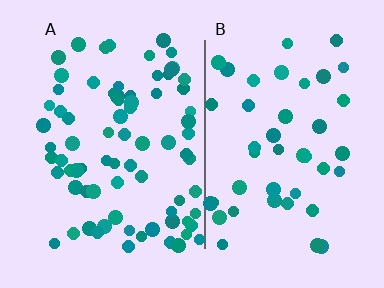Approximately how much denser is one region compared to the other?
Approximately 1.8× — region A over region B.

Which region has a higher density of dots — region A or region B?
A (the left).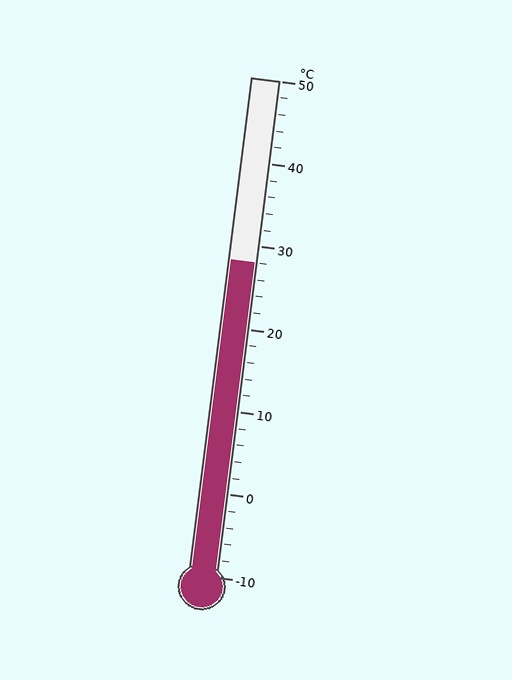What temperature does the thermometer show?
The thermometer shows approximately 28°C.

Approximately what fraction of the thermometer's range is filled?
The thermometer is filled to approximately 65% of its range.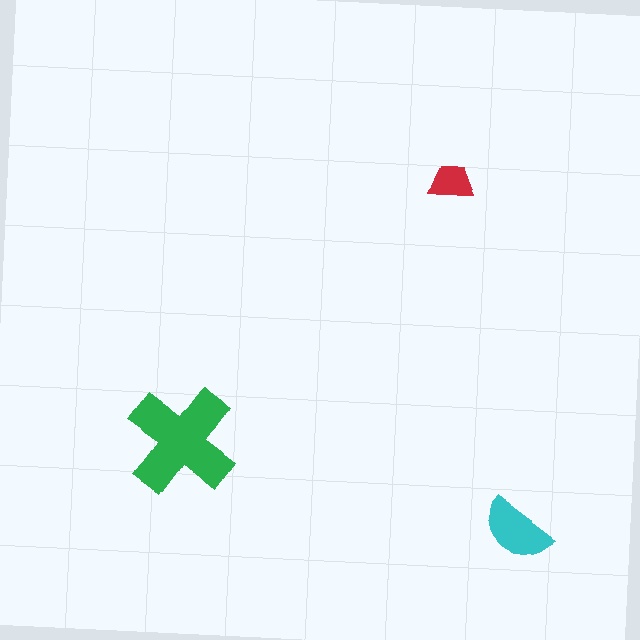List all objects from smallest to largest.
The red trapezoid, the cyan semicircle, the green cross.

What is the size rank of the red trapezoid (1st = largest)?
3rd.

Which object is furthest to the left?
The green cross is leftmost.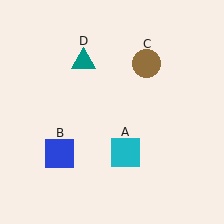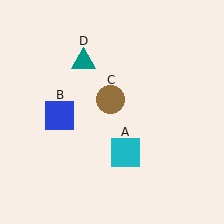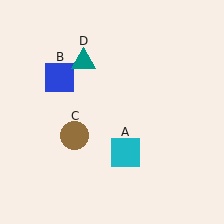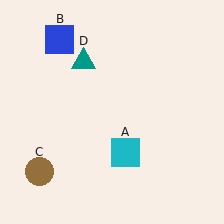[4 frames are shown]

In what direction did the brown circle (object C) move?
The brown circle (object C) moved down and to the left.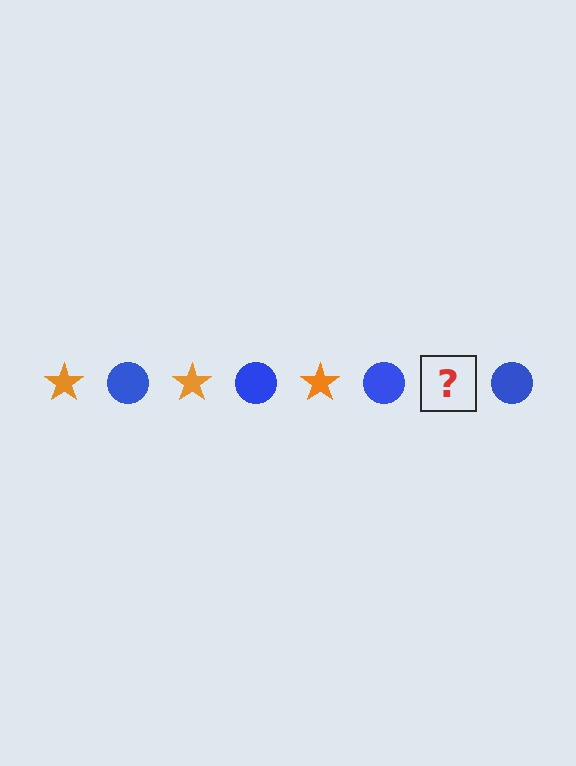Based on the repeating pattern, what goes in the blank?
The blank should be an orange star.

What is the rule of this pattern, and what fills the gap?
The rule is that the pattern alternates between orange star and blue circle. The gap should be filled with an orange star.